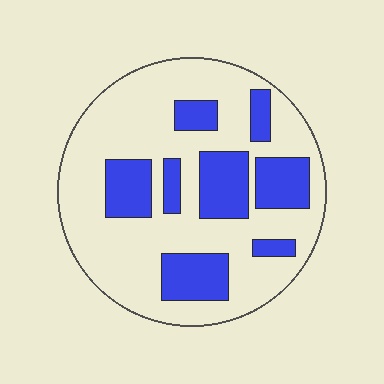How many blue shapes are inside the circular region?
8.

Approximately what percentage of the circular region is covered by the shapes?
Approximately 30%.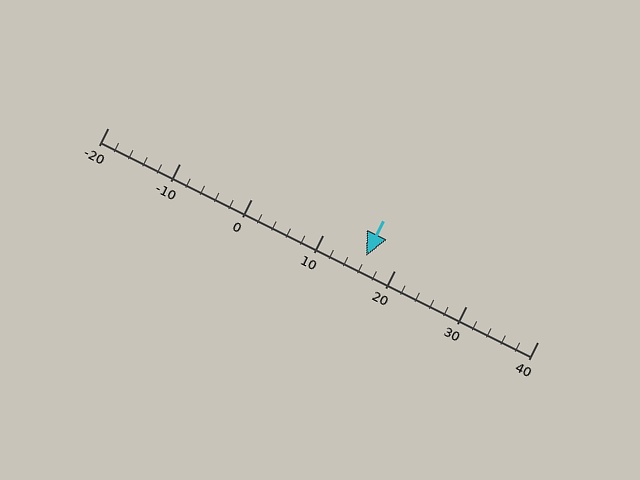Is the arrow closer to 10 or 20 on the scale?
The arrow is closer to 20.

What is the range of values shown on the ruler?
The ruler shows values from -20 to 40.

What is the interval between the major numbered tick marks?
The major tick marks are spaced 10 units apart.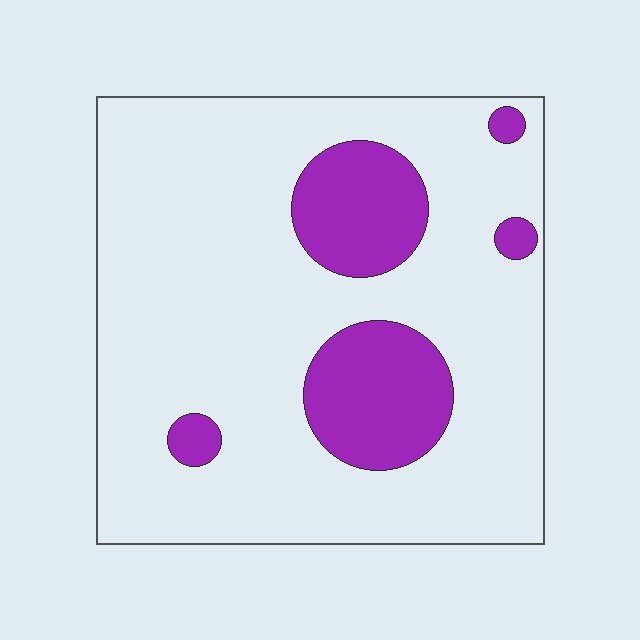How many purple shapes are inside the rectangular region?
5.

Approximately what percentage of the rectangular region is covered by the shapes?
Approximately 20%.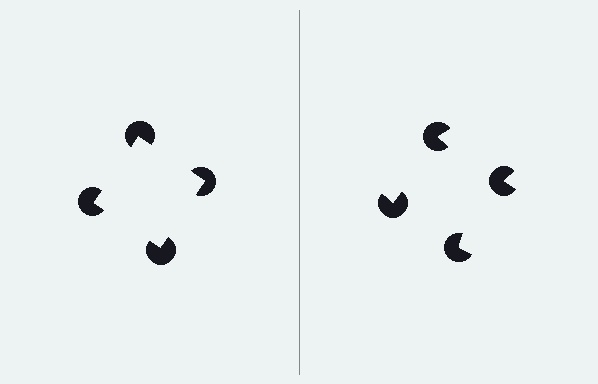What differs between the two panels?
The pac-man discs are positioned identically on both sides; only the wedge orientations differ. On the left they align to a square; on the right they are misaligned.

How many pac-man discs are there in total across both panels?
8 — 4 on each side.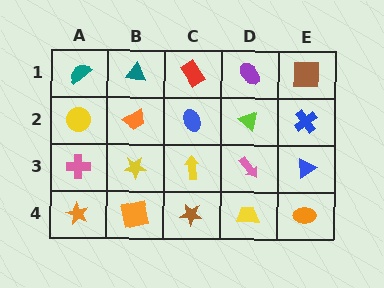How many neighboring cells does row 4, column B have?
3.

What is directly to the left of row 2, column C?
An orange trapezoid.